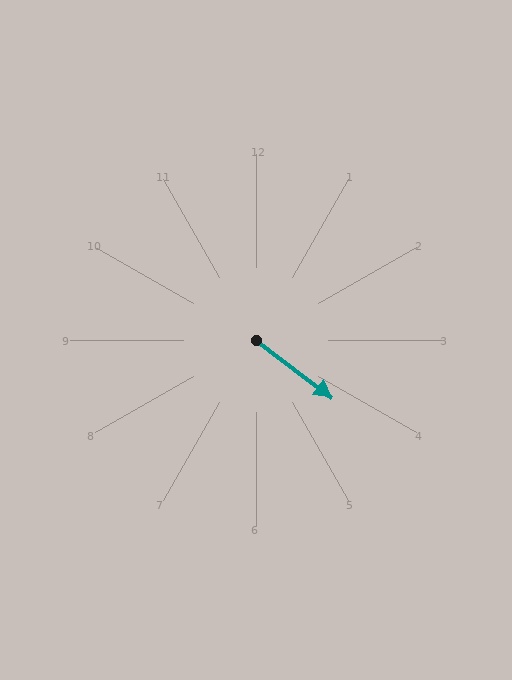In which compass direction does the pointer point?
Southeast.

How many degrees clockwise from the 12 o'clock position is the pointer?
Approximately 127 degrees.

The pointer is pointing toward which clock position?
Roughly 4 o'clock.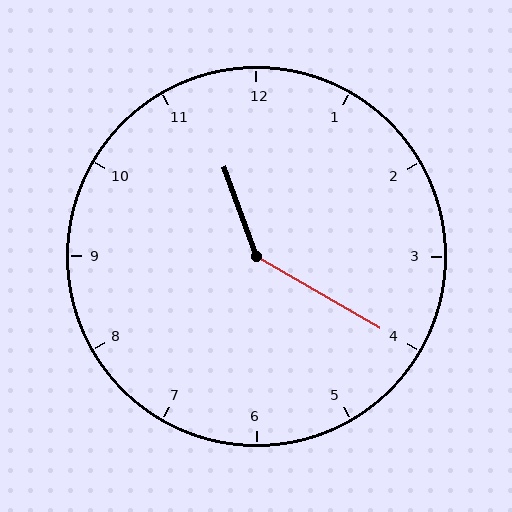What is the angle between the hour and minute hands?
Approximately 140 degrees.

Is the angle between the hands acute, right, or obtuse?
It is obtuse.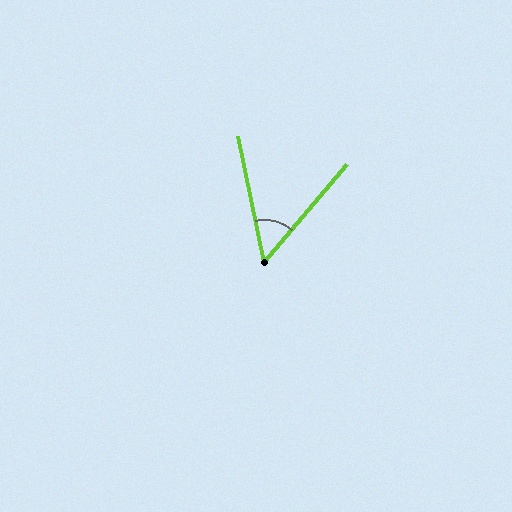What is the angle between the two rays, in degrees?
Approximately 52 degrees.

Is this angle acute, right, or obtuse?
It is acute.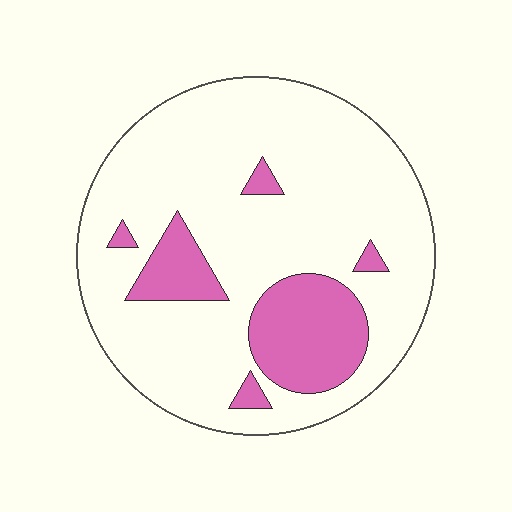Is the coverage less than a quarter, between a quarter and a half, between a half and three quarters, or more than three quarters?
Less than a quarter.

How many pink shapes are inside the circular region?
6.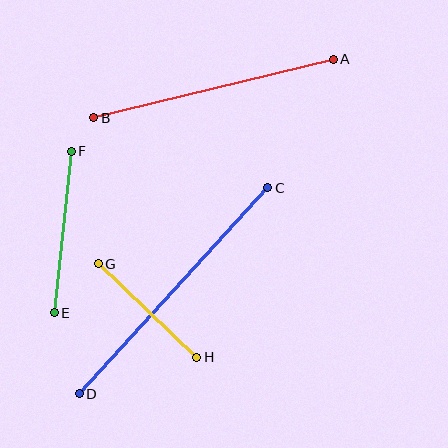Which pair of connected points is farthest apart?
Points C and D are farthest apart.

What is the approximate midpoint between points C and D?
The midpoint is at approximately (174, 291) pixels.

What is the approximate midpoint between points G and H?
The midpoint is at approximately (147, 311) pixels.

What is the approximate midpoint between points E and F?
The midpoint is at approximately (63, 232) pixels.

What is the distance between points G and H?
The distance is approximately 136 pixels.